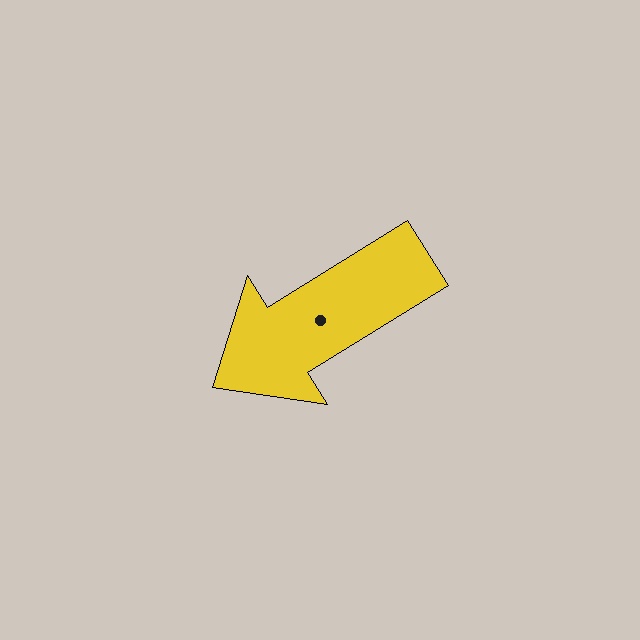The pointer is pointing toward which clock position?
Roughly 8 o'clock.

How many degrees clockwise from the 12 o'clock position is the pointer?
Approximately 238 degrees.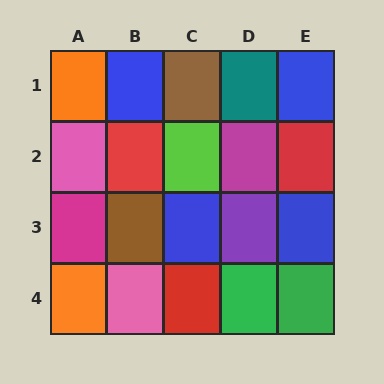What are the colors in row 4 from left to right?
Orange, pink, red, green, green.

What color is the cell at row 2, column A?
Pink.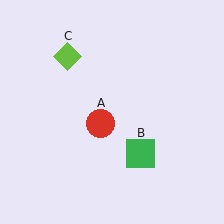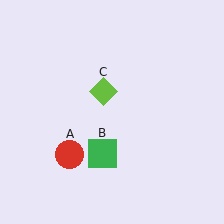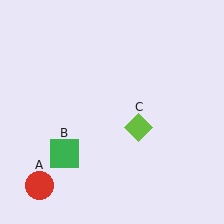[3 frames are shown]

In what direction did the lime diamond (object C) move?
The lime diamond (object C) moved down and to the right.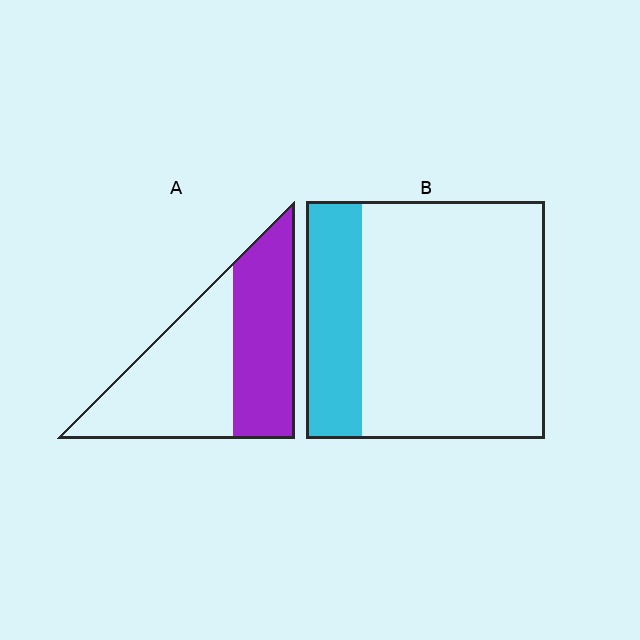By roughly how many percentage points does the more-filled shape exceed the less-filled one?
By roughly 20 percentage points (A over B).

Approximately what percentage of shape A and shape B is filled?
A is approximately 45% and B is approximately 25%.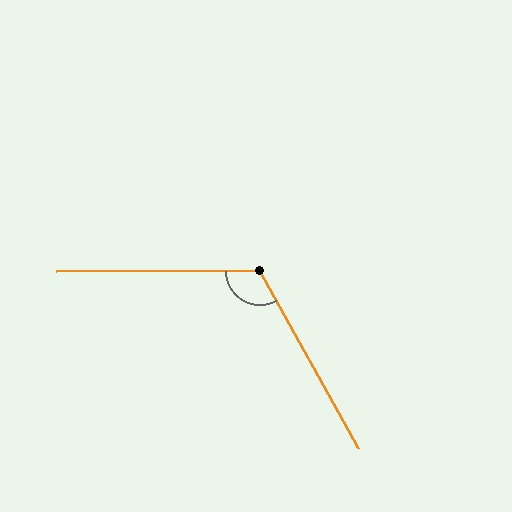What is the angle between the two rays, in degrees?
Approximately 119 degrees.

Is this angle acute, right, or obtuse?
It is obtuse.